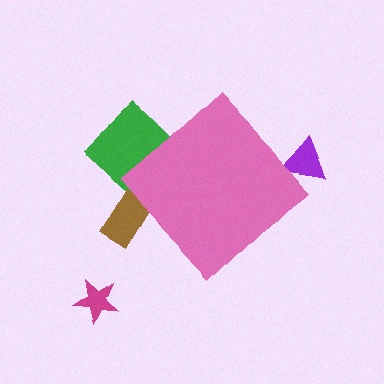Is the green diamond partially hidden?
Yes, the green diamond is partially hidden behind the pink diamond.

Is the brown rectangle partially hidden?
Yes, the brown rectangle is partially hidden behind the pink diamond.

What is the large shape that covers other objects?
A pink diamond.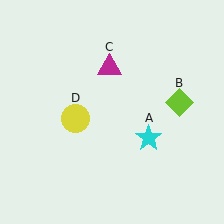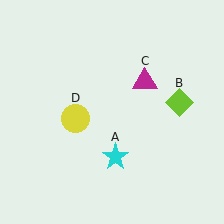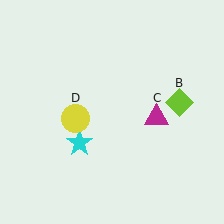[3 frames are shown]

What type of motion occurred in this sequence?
The cyan star (object A), magenta triangle (object C) rotated clockwise around the center of the scene.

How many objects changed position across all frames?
2 objects changed position: cyan star (object A), magenta triangle (object C).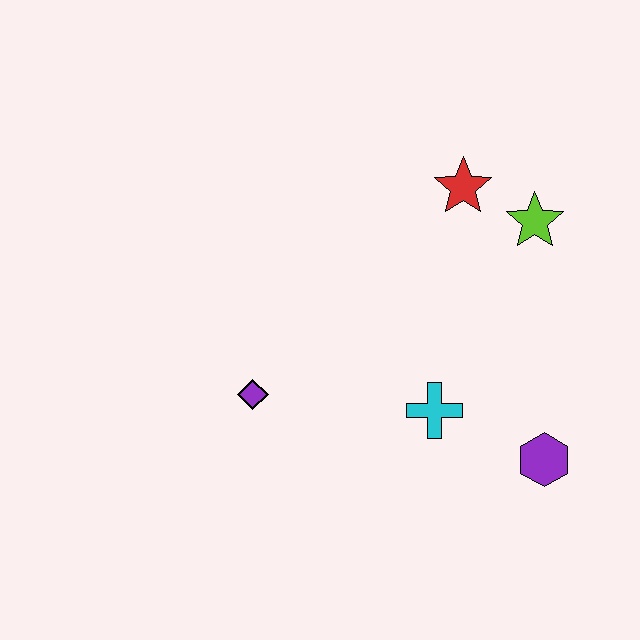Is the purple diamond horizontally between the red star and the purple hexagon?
No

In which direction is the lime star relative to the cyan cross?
The lime star is above the cyan cross.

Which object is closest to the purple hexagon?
The cyan cross is closest to the purple hexagon.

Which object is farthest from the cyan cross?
The red star is farthest from the cyan cross.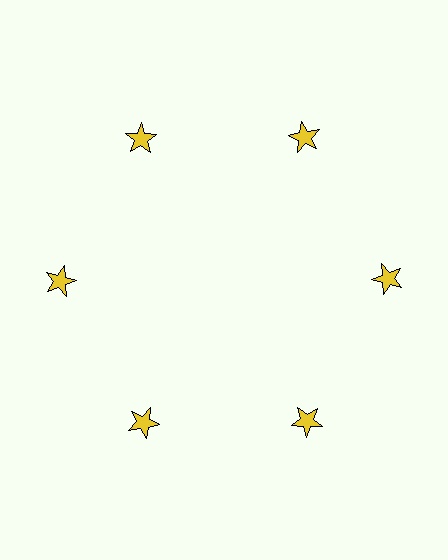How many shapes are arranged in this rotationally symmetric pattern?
There are 6 shapes, arranged in 6 groups of 1.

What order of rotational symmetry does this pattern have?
This pattern has 6-fold rotational symmetry.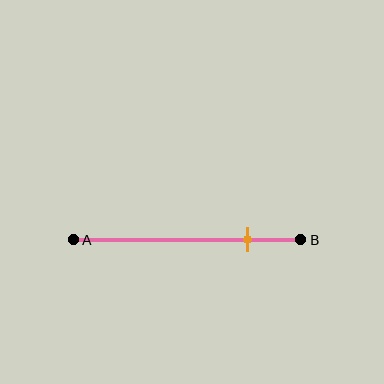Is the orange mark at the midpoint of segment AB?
No, the mark is at about 75% from A, not at the 50% midpoint.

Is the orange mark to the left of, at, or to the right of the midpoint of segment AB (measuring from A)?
The orange mark is to the right of the midpoint of segment AB.